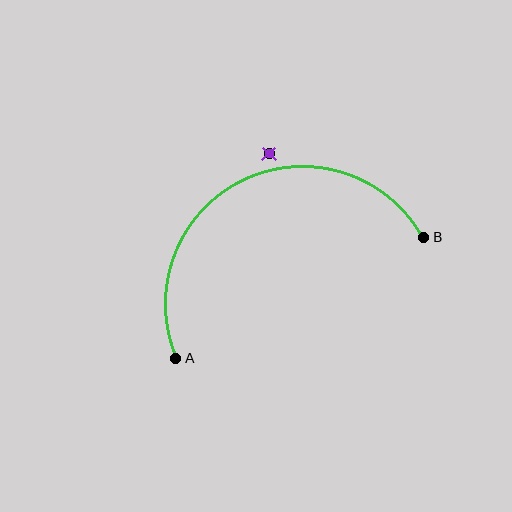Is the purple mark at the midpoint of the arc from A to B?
No — the purple mark does not lie on the arc at all. It sits slightly outside the curve.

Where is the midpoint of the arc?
The arc midpoint is the point on the curve farthest from the straight line joining A and B. It sits above that line.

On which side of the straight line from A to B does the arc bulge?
The arc bulges above the straight line connecting A and B.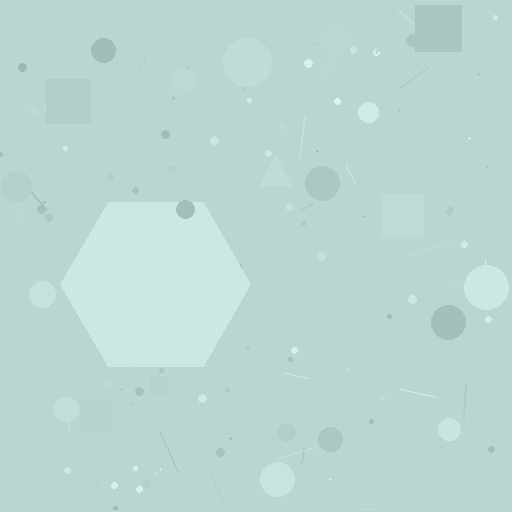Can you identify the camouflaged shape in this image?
The camouflaged shape is a hexagon.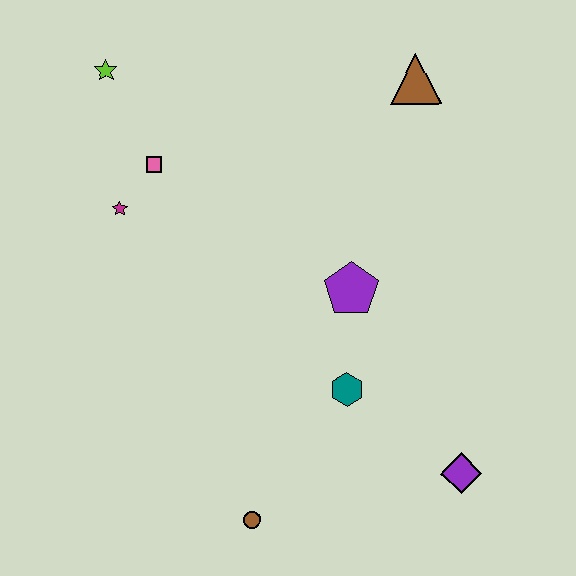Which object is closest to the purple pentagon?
The teal hexagon is closest to the purple pentagon.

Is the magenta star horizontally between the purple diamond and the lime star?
Yes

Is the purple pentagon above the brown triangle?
No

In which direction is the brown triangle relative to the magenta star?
The brown triangle is to the right of the magenta star.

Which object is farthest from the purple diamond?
The lime star is farthest from the purple diamond.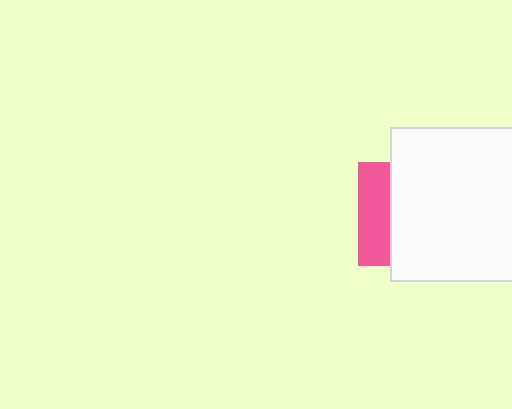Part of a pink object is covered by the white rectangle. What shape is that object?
It is a square.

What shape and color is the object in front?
The object in front is a white rectangle.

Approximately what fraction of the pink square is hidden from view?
Roughly 69% of the pink square is hidden behind the white rectangle.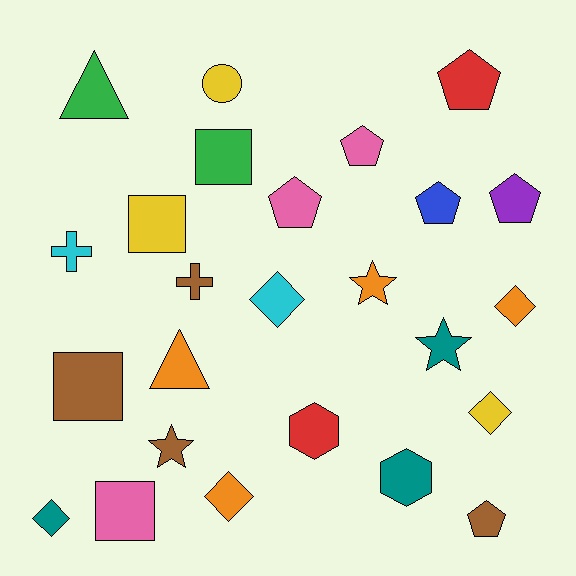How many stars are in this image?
There are 3 stars.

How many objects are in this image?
There are 25 objects.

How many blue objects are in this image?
There is 1 blue object.